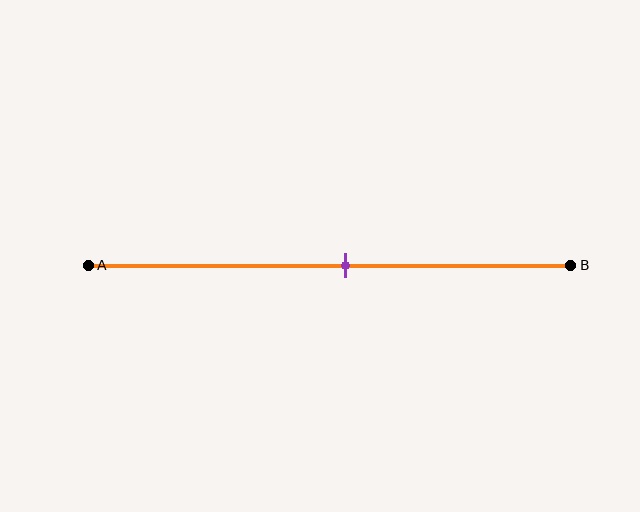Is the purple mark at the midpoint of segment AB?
No, the mark is at about 55% from A, not at the 50% midpoint.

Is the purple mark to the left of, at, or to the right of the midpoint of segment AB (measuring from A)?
The purple mark is to the right of the midpoint of segment AB.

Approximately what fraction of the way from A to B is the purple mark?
The purple mark is approximately 55% of the way from A to B.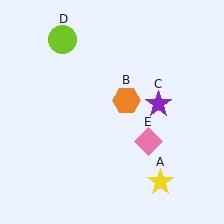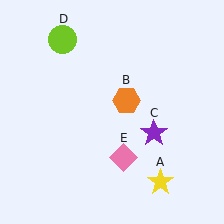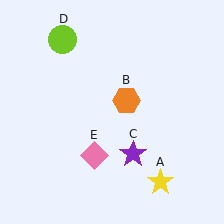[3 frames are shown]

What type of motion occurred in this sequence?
The purple star (object C), pink diamond (object E) rotated clockwise around the center of the scene.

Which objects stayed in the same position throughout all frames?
Yellow star (object A) and orange hexagon (object B) and lime circle (object D) remained stationary.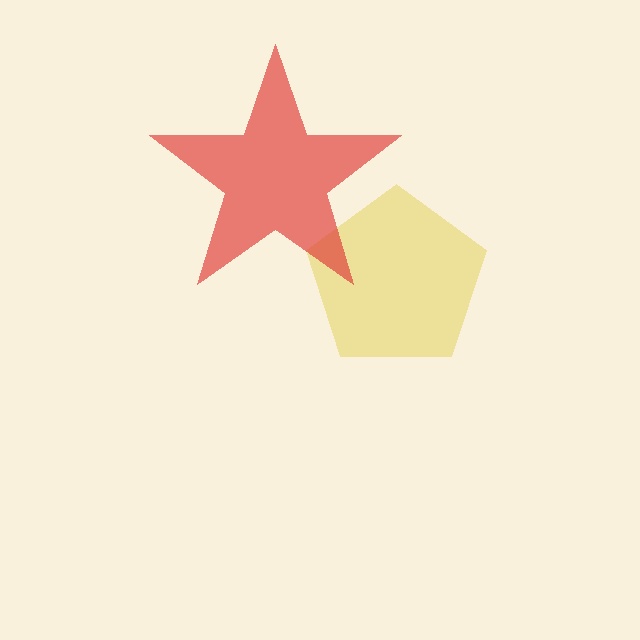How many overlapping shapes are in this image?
There are 2 overlapping shapes in the image.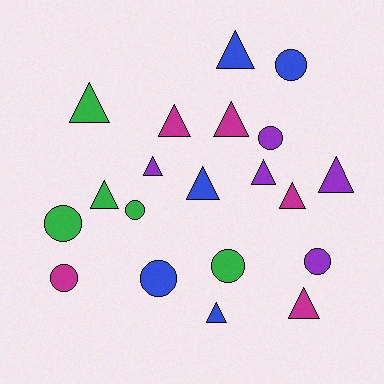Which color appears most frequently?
Green, with 5 objects.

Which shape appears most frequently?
Triangle, with 12 objects.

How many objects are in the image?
There are 20 objects.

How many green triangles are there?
There are 2 green triangles.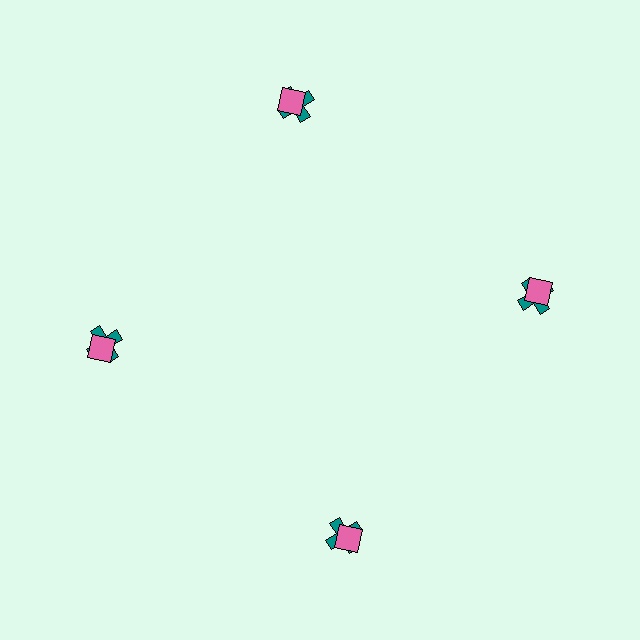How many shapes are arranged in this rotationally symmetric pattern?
There are 8 shapes, arranged in 4 groups of 2.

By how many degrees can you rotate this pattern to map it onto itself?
The pattern maps onto itself every 90 degrees of rotation.